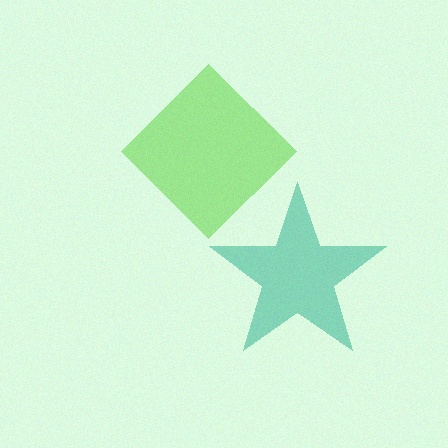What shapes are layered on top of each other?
The layered shapes are: a lime diamond, a teal star.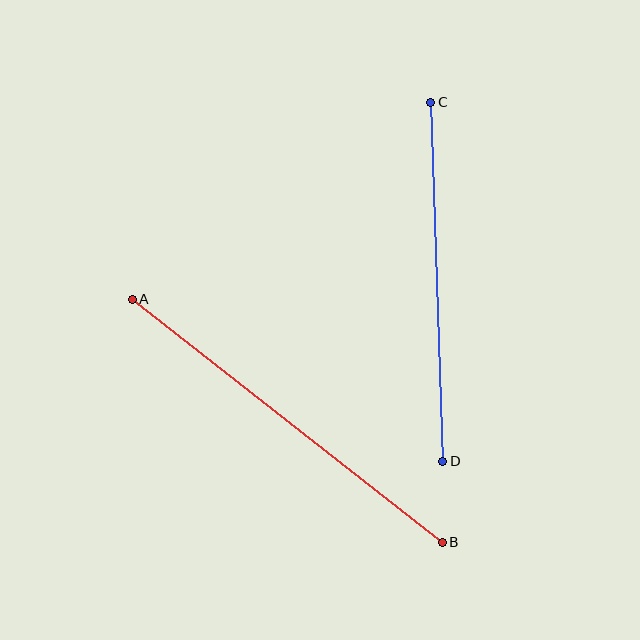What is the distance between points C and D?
The distance is approximately 360 pixels.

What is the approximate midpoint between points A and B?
The midpoint is at approximately (287, 421) pixels.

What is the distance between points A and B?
The distance is approximately 394 pixels.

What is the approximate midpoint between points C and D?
The midpoint is at approximately (437, 282) pixels.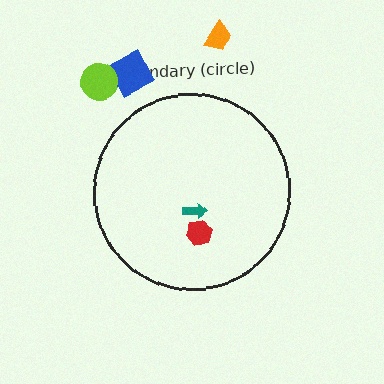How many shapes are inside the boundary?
2 inside, 3 outside.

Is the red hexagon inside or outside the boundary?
Inside.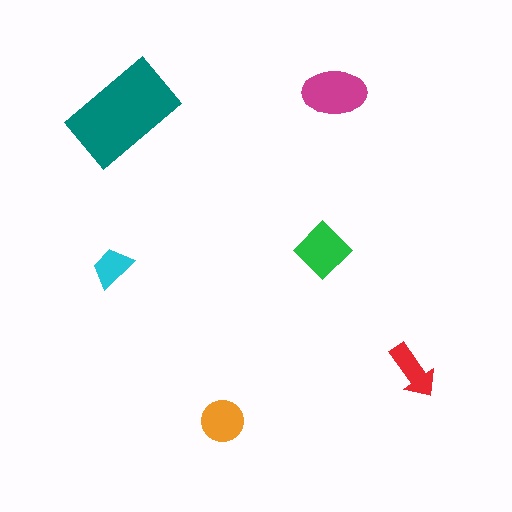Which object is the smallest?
The cyan trapezoid.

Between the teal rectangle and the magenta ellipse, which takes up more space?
The teal rectangle.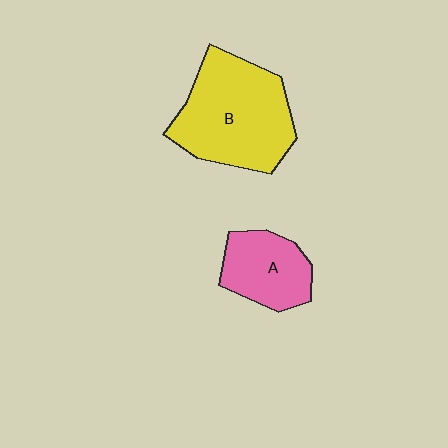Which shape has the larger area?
Shape B (yellow).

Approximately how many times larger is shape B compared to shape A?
Approximately 1.9 times.